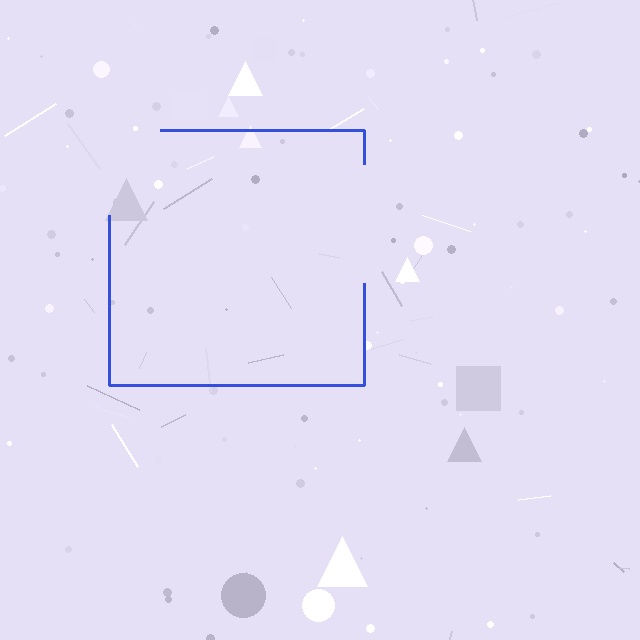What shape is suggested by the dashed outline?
The dashed outline suggests a square.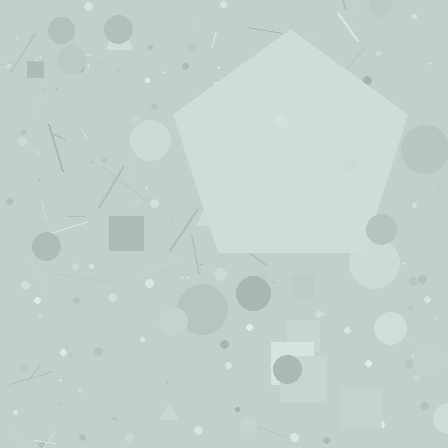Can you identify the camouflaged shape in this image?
The camouflaged shape is a pentagon.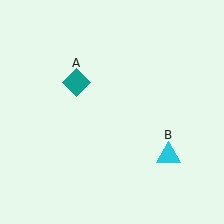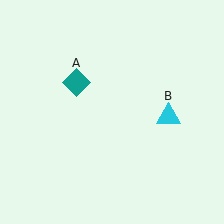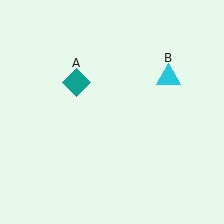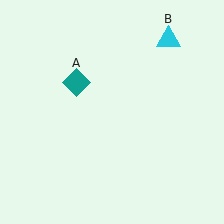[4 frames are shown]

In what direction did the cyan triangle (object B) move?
The cyan triangle (object B) moved up.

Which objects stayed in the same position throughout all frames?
Teal diamond (object A) remained stationary.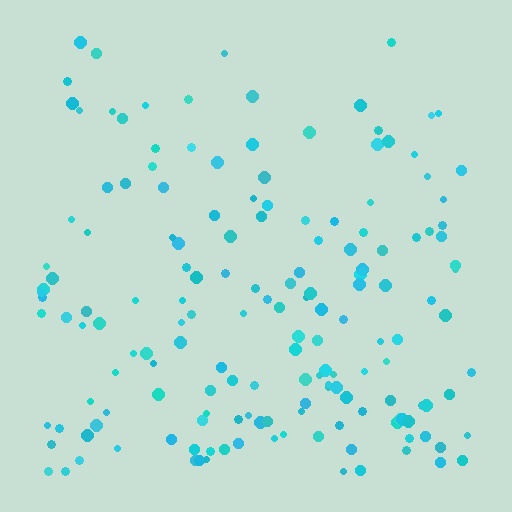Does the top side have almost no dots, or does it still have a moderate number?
Still a moderate number, just noticeably fewer than the bottom.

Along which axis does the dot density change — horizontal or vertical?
Vertical.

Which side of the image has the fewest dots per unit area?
The top.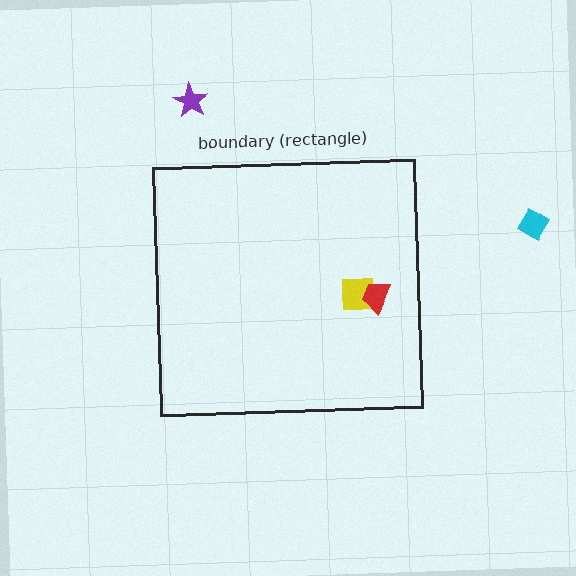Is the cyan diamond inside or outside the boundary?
Outside.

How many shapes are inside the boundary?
2 inside, 2 outside.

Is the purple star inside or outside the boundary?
Outside.